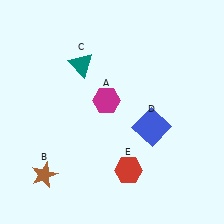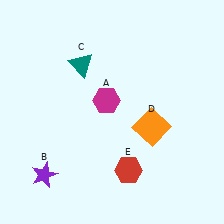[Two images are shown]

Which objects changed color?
B changed from brown to purple. D changed from blue to orange.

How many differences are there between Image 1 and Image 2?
There are 2 differences between the two images.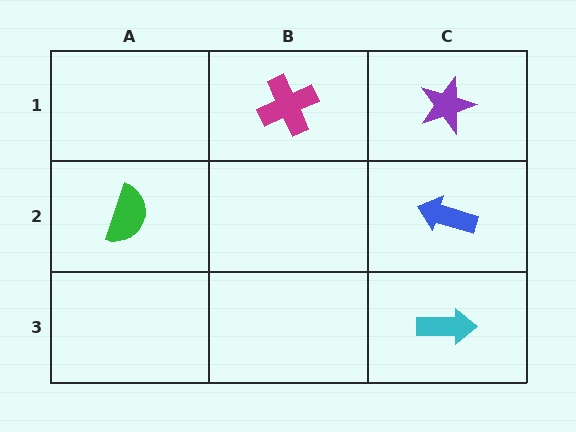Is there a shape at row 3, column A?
No, that cell is empty.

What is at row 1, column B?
A magenta cross.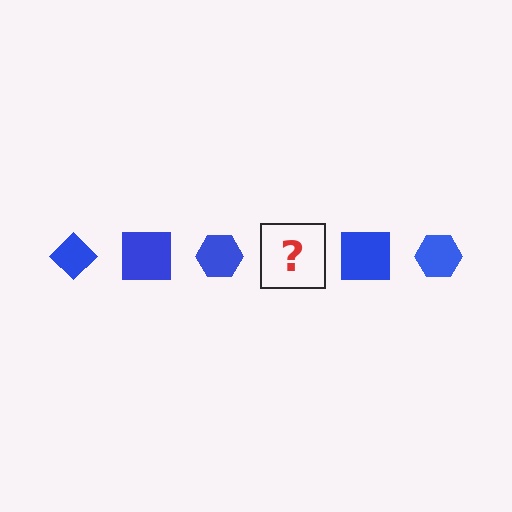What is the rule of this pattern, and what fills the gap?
The rule is that the pattern cycles through diamond, square, hexagon shapes in blue. The gap should be filled with a blue diamond.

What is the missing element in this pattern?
The missing element is a blue diamond.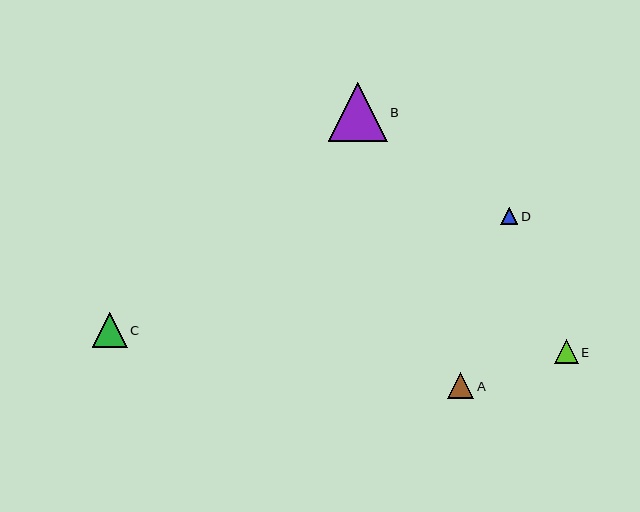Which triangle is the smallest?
Triangle D is the smallest with a size of approximately 17 pixels.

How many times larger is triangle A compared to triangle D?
Triangle A is approximately 1.6 times the size of triangle D.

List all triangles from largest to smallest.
From largest to smallest: B, C, A, E, D.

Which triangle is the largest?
Triangle B is the largest with a size of approximately 59 pixels.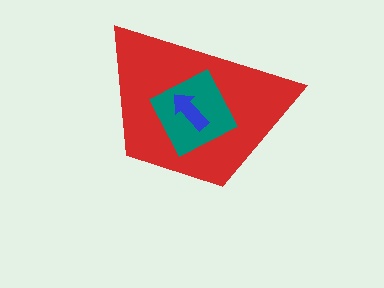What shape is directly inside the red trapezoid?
The teal diamond.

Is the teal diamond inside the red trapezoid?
Yes.